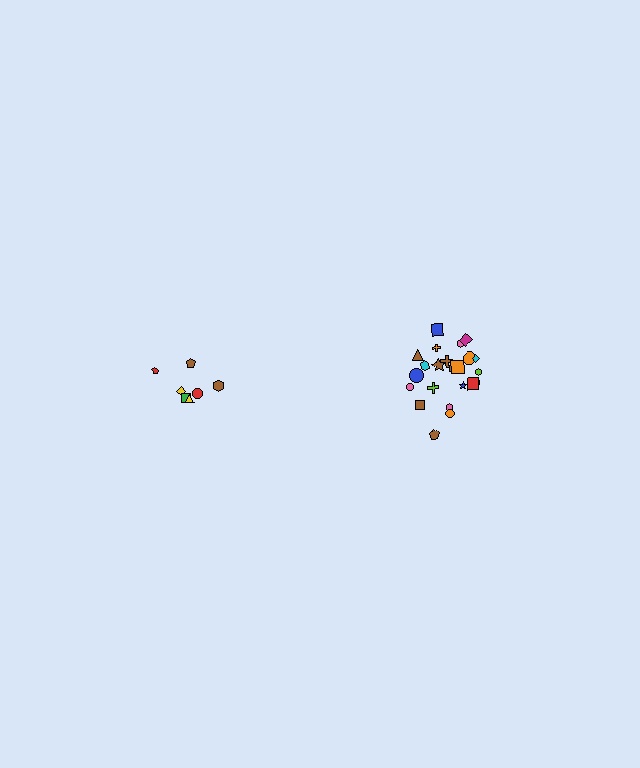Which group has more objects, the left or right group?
The right group.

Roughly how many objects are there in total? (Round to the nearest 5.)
Roughly 30 objects in total.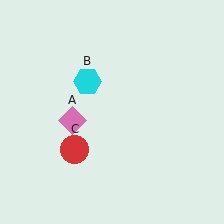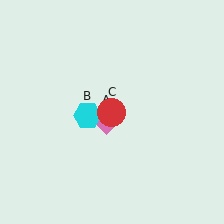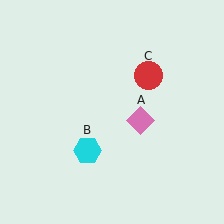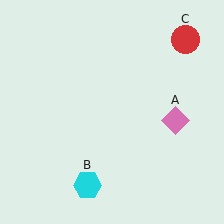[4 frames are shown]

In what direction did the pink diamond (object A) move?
The pink diamond (object A) moved right.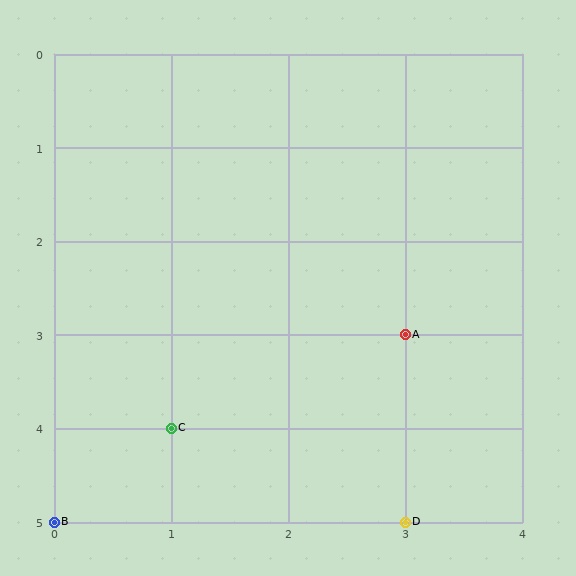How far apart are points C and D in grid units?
Points C and D are 2 columns and 1 row apart (about 2.2 grid units diagonally).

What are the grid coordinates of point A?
Point A is at grid coordinates (3, 3).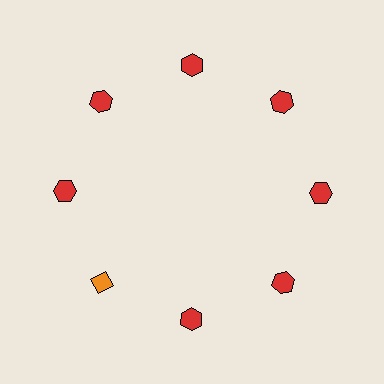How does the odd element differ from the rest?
It differs in both color (orange instead of red) and shape (diamond instead of hexagon).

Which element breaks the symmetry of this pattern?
The orange diamond at roughly the 8 o'clock position breaks the symmetry. All other shapes are red hexagons.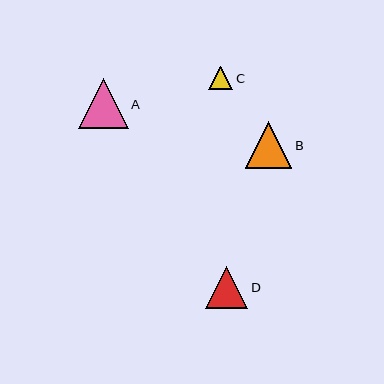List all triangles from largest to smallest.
From largest to smallest: A, B, D, C.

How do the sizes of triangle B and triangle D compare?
Triangle B and triangle D are approximately the same size.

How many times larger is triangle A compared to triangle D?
Triangle A is approximately 1.2 times the size of triangle D.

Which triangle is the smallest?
Triangle C is the smallest with a size of approximately 24 pixels.